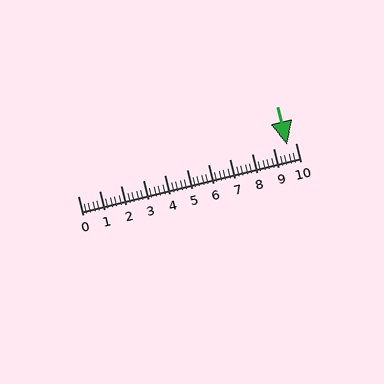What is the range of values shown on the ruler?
The ruler shows values from 0 to 10.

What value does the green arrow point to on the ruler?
The green arrow points to approximately 9.6.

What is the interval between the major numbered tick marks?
The major tick marks are spaced 1 units apart.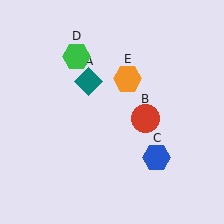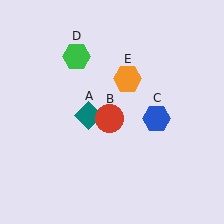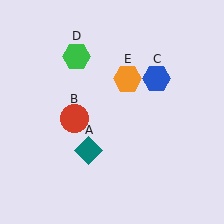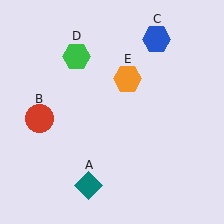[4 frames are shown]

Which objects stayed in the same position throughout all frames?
Green hexagon (object D) and orange hexagon (object E) remained stationary.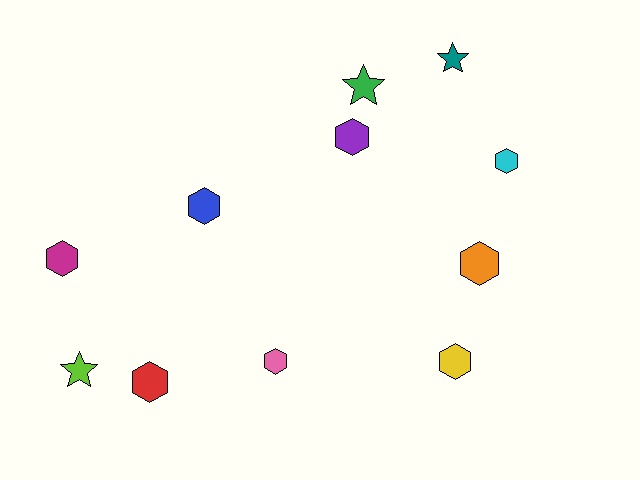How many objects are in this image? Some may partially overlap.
There are 11 objects.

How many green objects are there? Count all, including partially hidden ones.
There is 1 green object.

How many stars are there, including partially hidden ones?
There are 3 stars.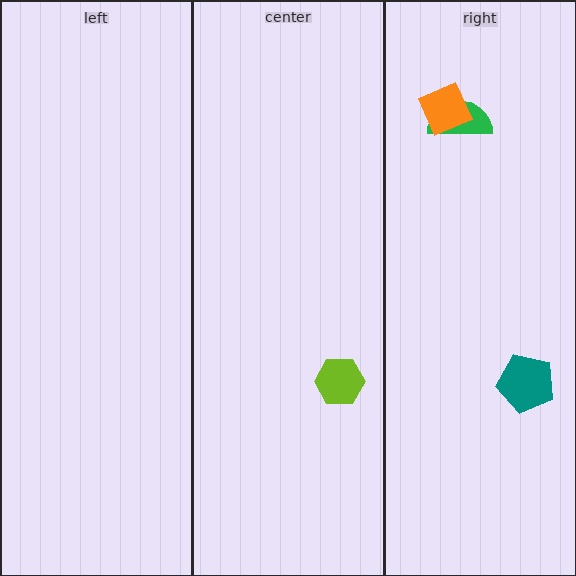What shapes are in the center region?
The lime hexagon.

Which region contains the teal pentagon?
The right region.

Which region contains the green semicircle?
The right region.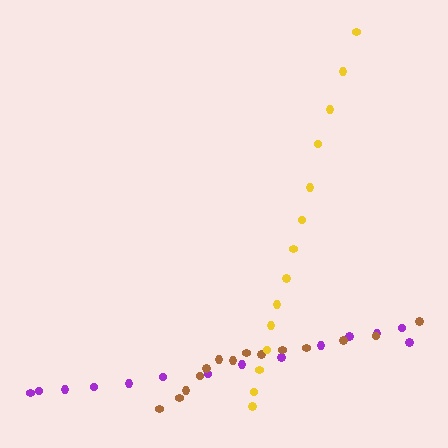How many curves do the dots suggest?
There are 3 distinct paths.